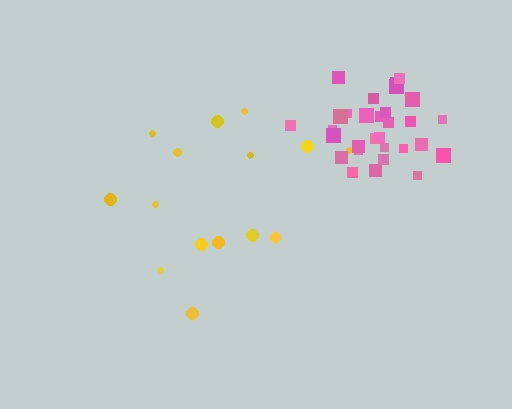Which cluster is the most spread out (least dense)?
Yellow.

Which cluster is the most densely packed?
Pink.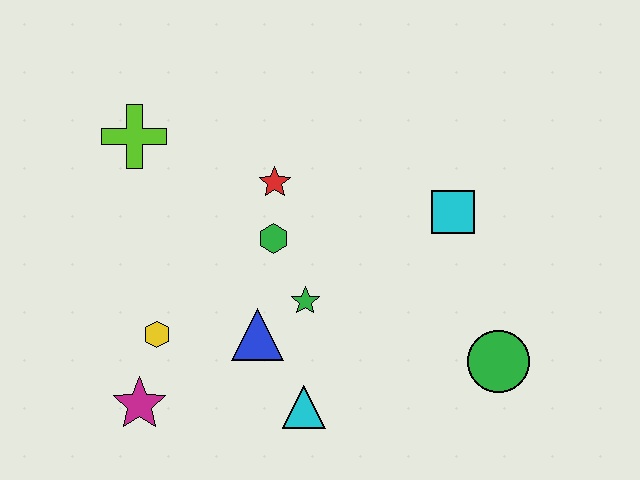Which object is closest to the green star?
The blue triangle is closest to the green star.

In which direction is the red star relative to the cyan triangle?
The red star is above the cyan triangle.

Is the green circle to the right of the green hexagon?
Yes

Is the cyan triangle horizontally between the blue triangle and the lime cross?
No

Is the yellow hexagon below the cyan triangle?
No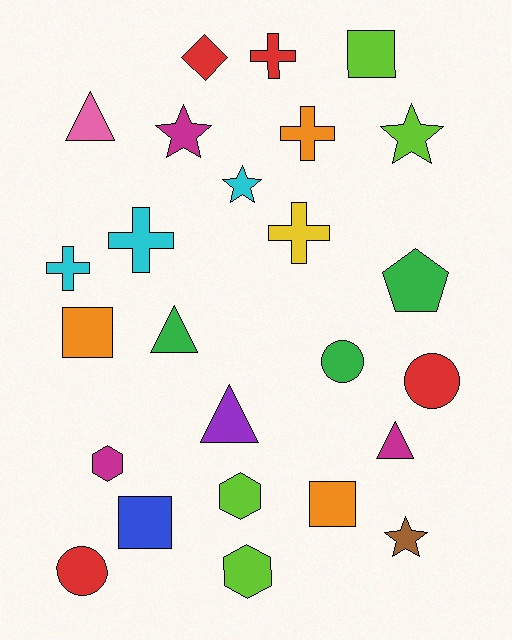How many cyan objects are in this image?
There are 3 cyan objects.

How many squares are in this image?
There are 4 squares.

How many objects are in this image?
There are 25 objects.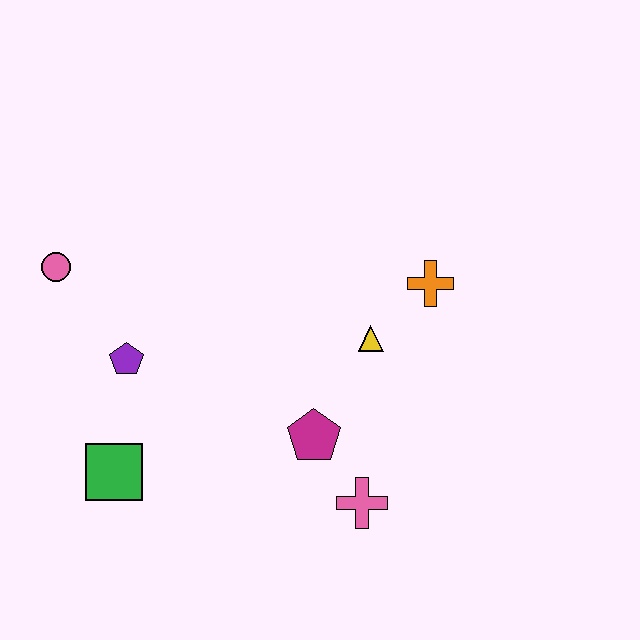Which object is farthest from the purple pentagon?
The orange cross is farthest from the purple pentagon.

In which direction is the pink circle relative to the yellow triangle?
The pink circle is to the left of the yellow triangle.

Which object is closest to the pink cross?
The magenta pentagon is closest to the pink cross.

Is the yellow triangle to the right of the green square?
Yes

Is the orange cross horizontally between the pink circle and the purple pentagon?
No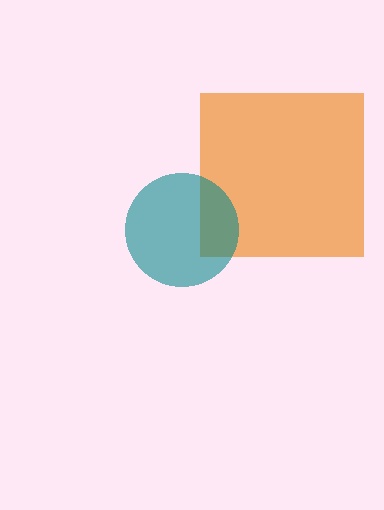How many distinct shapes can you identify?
There are 2 distinct shapes: an orange square, a teal circle.